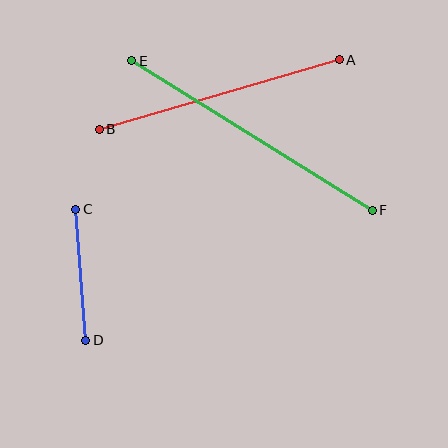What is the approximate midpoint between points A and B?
The midpoint is at approximately (219, 94) pixels.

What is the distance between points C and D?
The distance is approximately 131 pixels.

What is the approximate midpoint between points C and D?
The midpoint is at approximately (81, 275) pixels.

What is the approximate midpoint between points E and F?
The midpoint is at approximately (252, 136) pixels.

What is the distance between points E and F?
The distance is approximately 283 pixels.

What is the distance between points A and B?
The distance is approximately 250 pixels.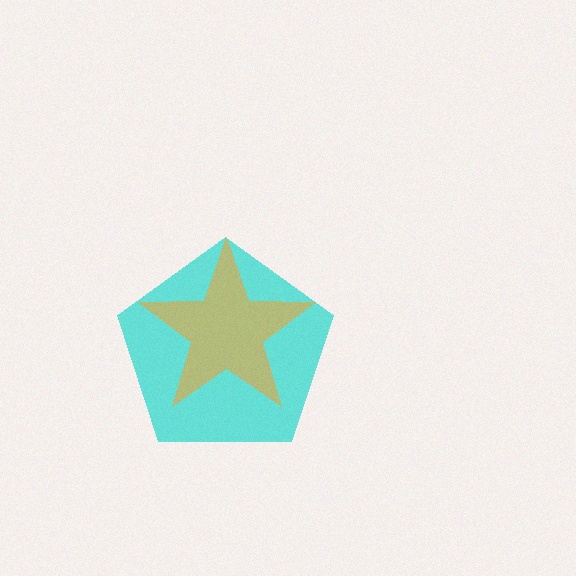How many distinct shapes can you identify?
There are 2 distinct shapes: a cyan pentagon, an orange star.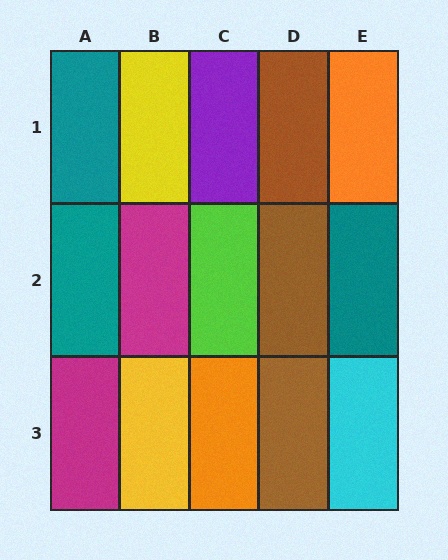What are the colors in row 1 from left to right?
Teal, yellow, purple, brown, orange.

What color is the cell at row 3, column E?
Cyan.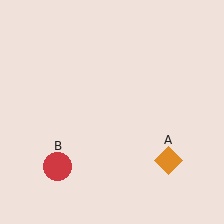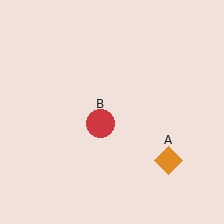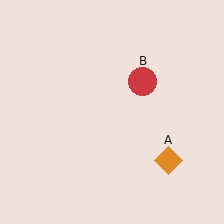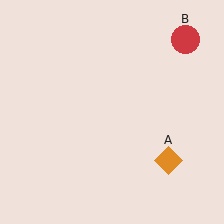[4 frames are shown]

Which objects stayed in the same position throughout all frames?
Orange diamond (object A) remained stationary.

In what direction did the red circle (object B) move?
The red circle (object B) moved up and to the right.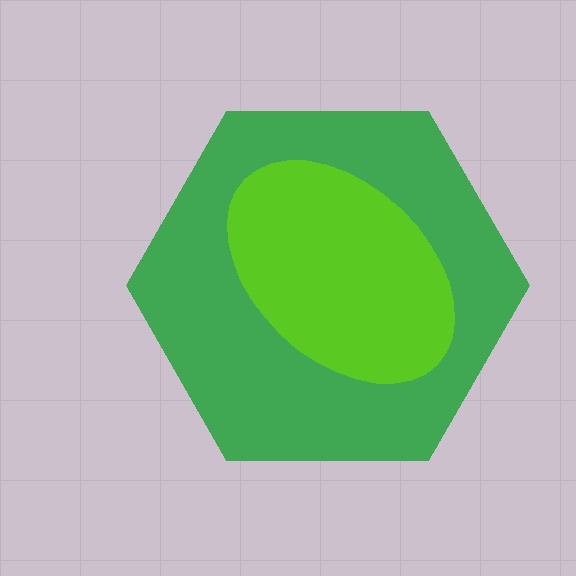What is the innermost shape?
The lime ellipse.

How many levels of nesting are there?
2.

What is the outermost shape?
The green hexagon.